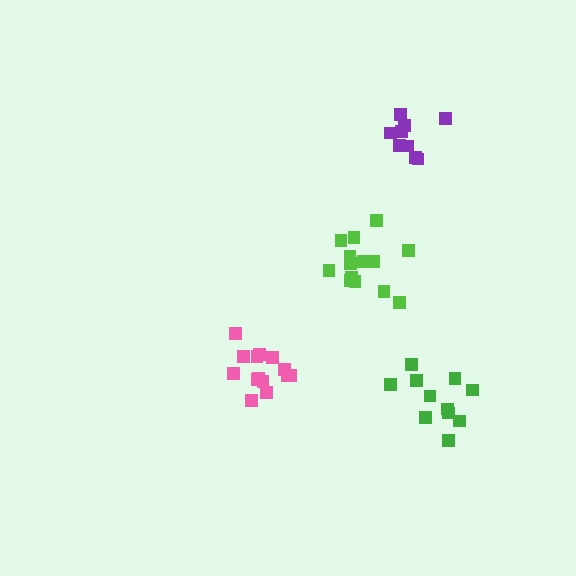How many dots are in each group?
Group 1: 14 dots, Group 2: 9 dots, Group 3: 14 dots, Group 4: 11 dots (48 total).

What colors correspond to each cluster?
The clusters are colored: lime, purple, pink, green.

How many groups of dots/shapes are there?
There are 4 groups.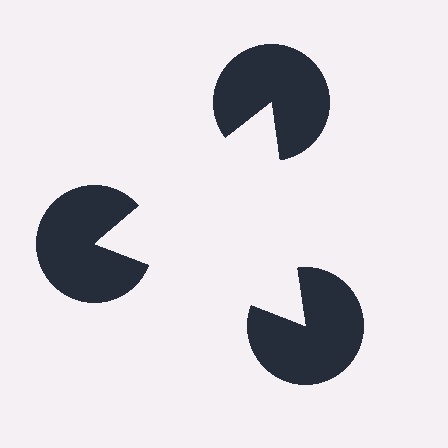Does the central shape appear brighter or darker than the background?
It typically appears slightly brighter than the background, even though no actual brightness change is drawn.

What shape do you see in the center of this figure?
An illusory triangle — its edges are inferred from the aligned wedge cuts in the pac-man discs, not physically drawn.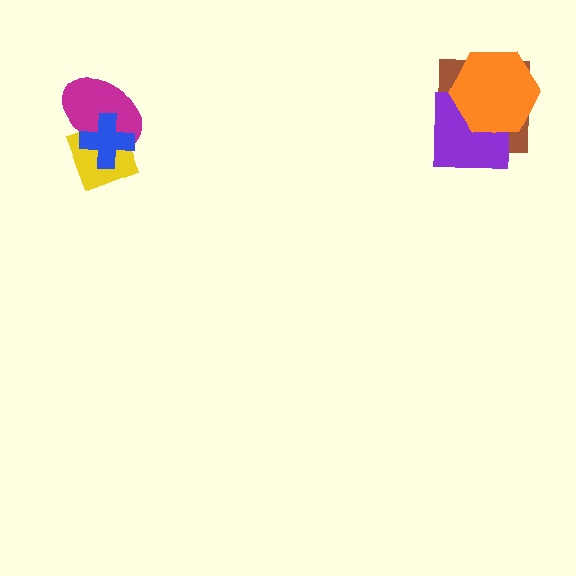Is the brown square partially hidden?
Yes, it is partially covered by another shape.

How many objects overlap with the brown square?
2 objects overlap with the brown square.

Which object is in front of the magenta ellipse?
The blue cross is in front of the magenta ellipse.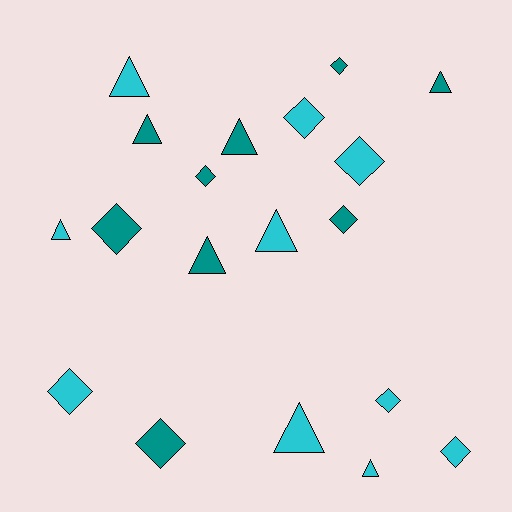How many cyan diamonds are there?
There are 5 cyan diamonds.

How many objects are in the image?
There are 19 objects.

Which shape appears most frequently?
Diamond, with 10 objects.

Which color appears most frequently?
Cyan, with 10 objects.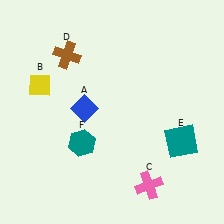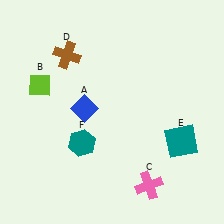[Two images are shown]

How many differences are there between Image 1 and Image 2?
There is 1 difference between the two images.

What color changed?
The diamond (B) changed from yellow in Image 1 to lime in Image 2.